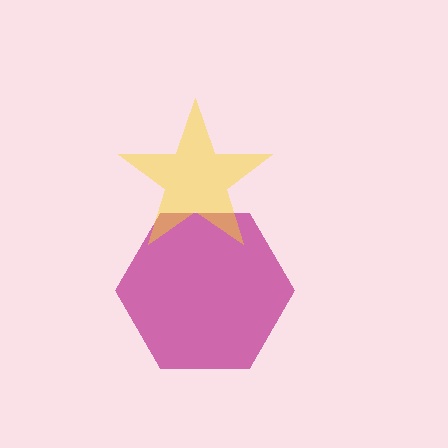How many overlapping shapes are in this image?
There are 2 overlapping shapes in the image.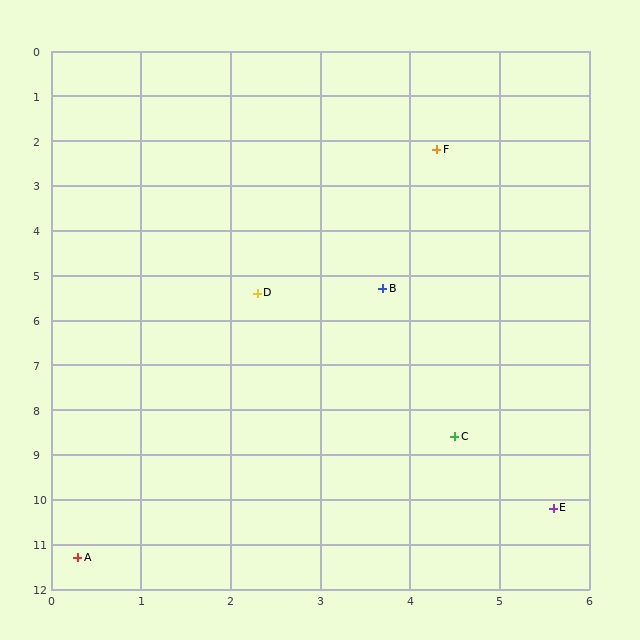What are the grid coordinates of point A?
Point A is at approximately (0.3, 11.3).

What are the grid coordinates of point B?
Point B is at approximately (3.7, 5.3).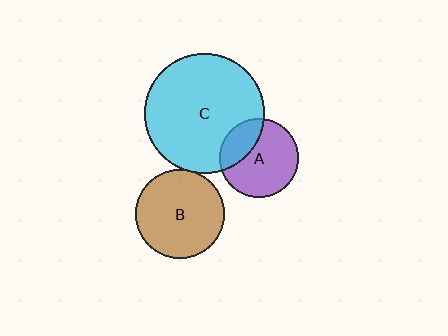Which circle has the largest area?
Circle C (cyan).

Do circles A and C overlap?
Yes.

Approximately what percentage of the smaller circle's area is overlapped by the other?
Approximately 30%.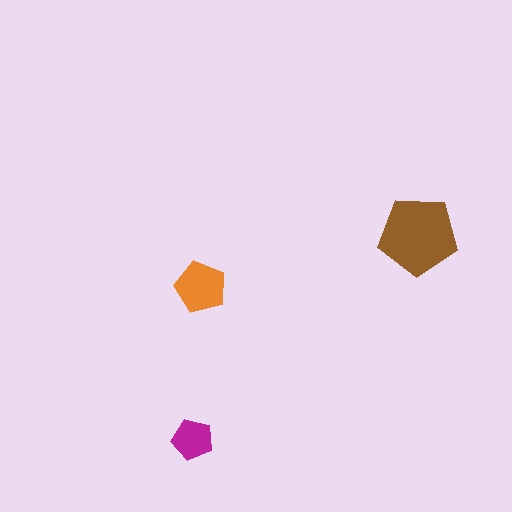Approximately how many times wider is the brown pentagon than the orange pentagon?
About 1.5 times wider.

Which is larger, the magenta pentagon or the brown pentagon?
The brown one.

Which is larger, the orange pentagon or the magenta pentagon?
The orange one.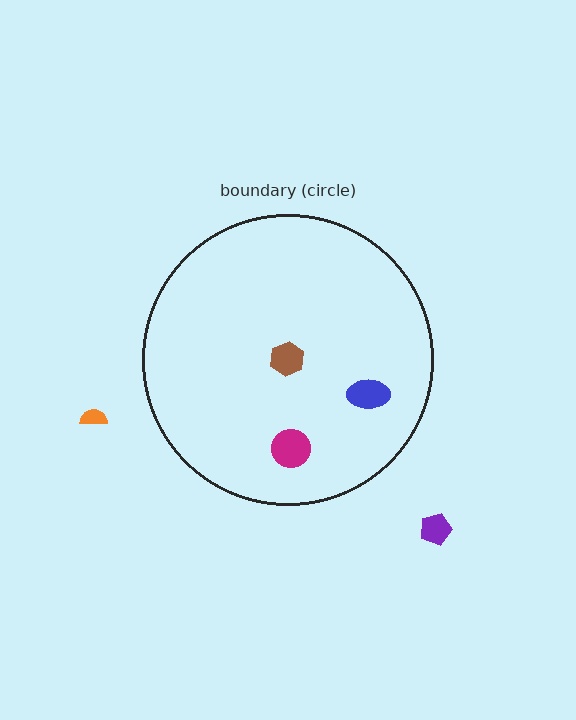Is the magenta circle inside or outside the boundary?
Inside.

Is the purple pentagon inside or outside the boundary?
Outside.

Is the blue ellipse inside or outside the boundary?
Inside.